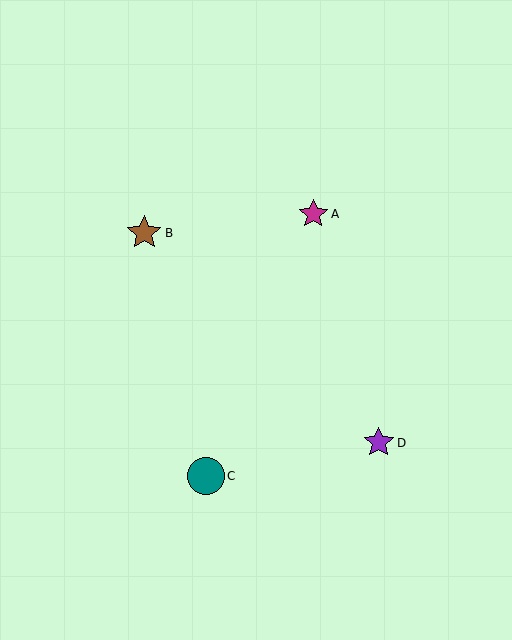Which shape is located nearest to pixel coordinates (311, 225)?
The magenta star (labeled A) at (313, 214) is nearest to that location.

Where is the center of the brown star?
The center of the brown star is at (144, 233).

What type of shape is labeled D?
Shape D is a purple star.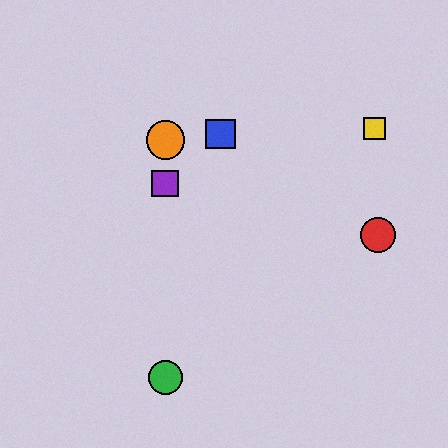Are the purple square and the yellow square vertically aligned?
No, the purple square is at x≈165 and the yellow square is at x≈375.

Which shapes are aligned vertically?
The green circle, the purple square, the orange circle are aligned vertically.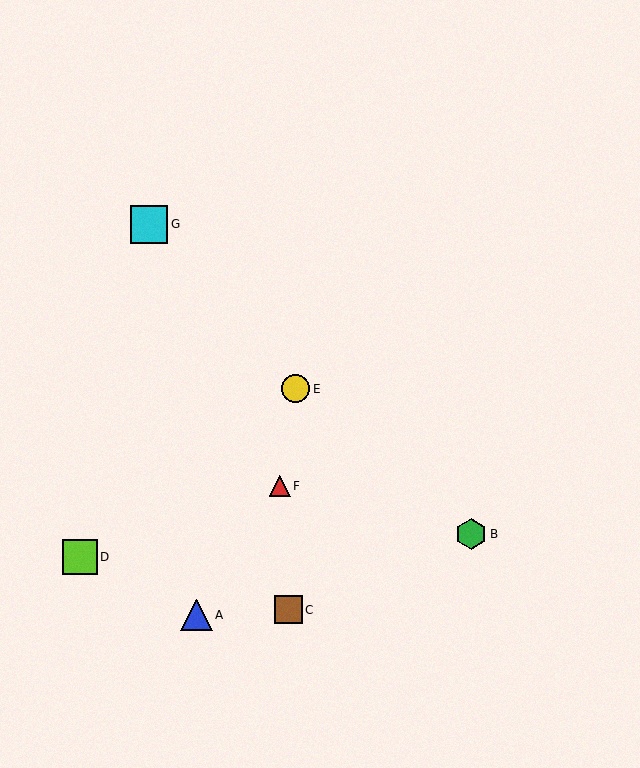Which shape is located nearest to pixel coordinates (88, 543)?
The lime square (labeled D) at (80, 557) is nearest to that location.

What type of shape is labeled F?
Shape F is a red triangle.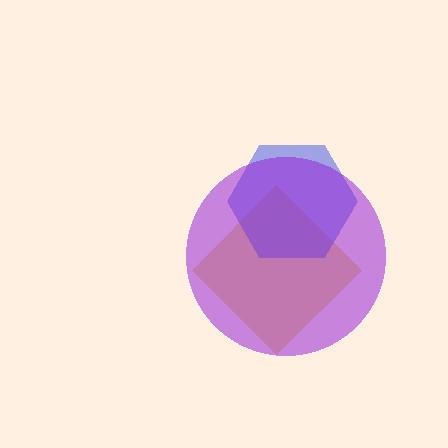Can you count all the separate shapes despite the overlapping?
Yes, there are 3 separate shapes.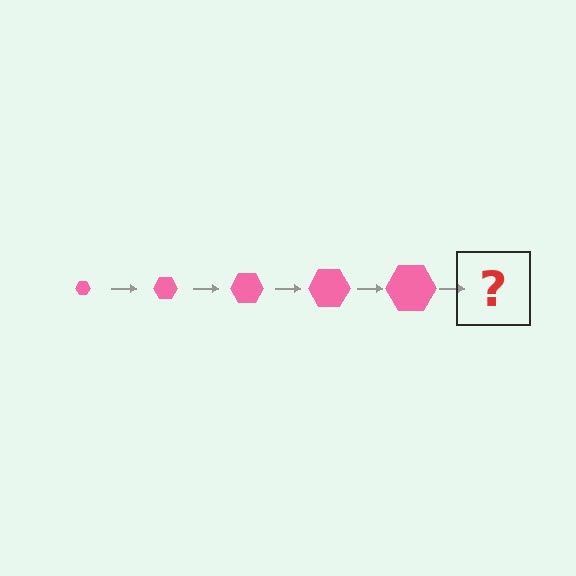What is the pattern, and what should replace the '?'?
The pattern is that the hexagon gets progressively larger each step. The '?' should be a pink hexagon, larger than the previous one.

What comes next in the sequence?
The next element should be a pink hexagon, larger than the previous one.